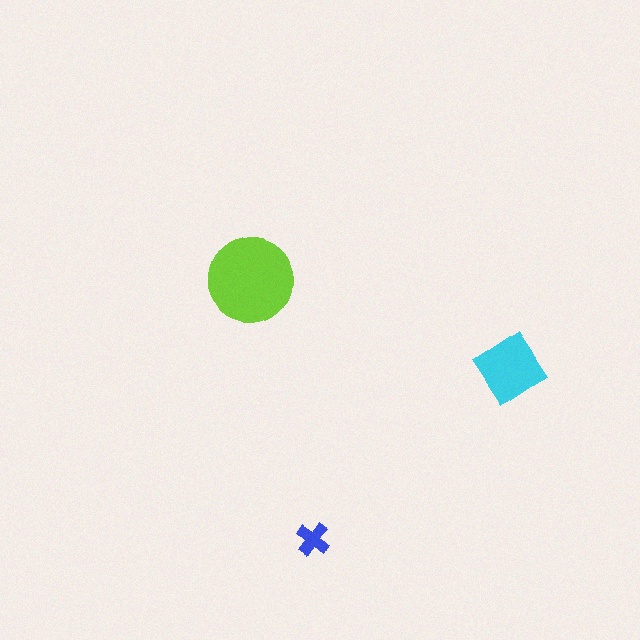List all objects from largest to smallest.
The lime circle, the cyan diamond, the blue cross.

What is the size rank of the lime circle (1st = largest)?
1st.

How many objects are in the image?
There are 3 objects in the image.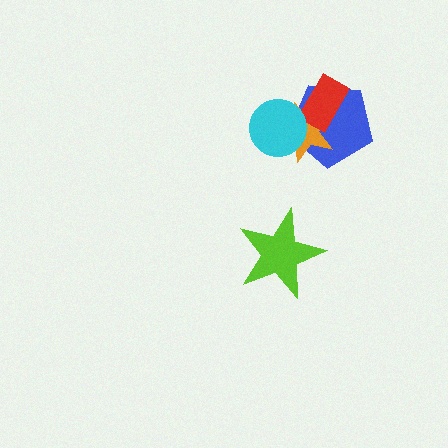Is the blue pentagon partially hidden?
Yes, it is partially covered by another shape.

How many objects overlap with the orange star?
3 objects overlap with the orange star.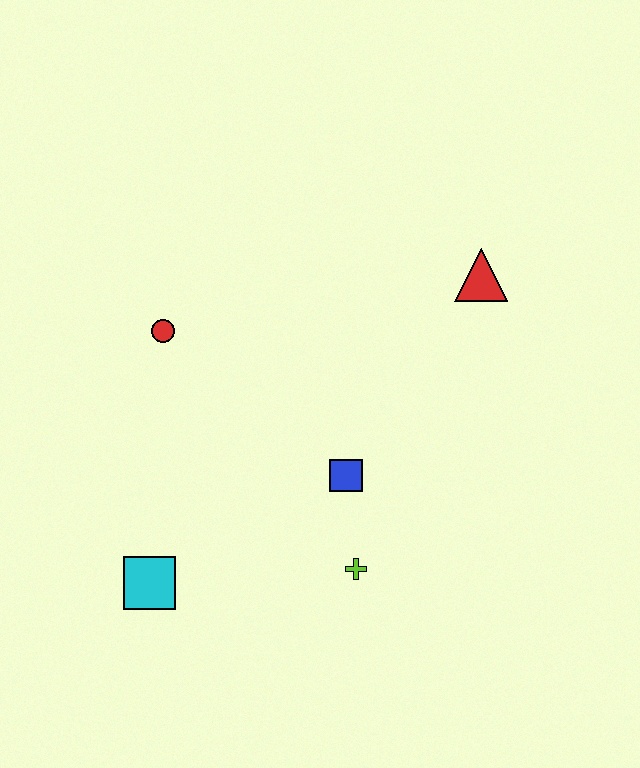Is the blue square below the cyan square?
No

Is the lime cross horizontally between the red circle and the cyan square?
No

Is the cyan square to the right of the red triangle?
No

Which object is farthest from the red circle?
The red triangle is farthest from the red circle.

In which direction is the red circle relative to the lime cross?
The red circle is above the lime cross.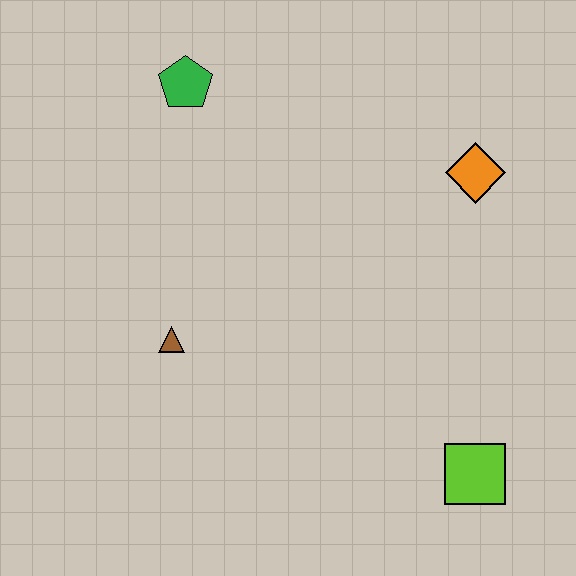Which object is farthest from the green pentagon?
The lime square is farthest from the green pentagon.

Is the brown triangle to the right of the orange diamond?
No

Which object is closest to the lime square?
The orange diamond is closest to the lime square.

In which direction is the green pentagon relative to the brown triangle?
The green pentagon is above the brown triangle.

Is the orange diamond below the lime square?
No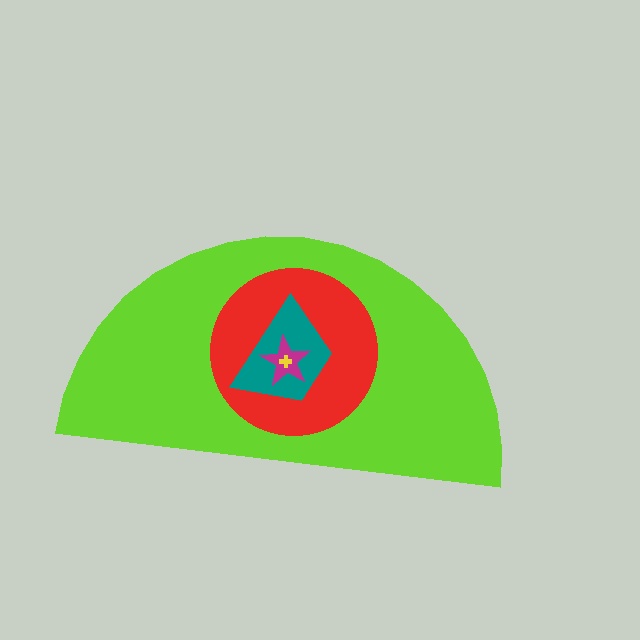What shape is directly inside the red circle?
The teal trapezoid.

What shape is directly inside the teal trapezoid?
The magenta star.